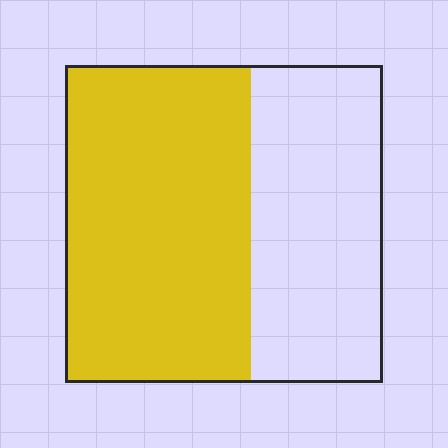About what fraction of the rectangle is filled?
About three fifths (3/5).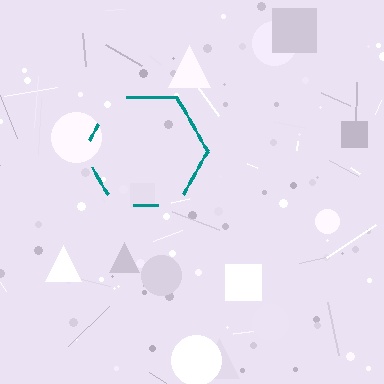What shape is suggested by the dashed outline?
The dashed outline suggests a hexagon.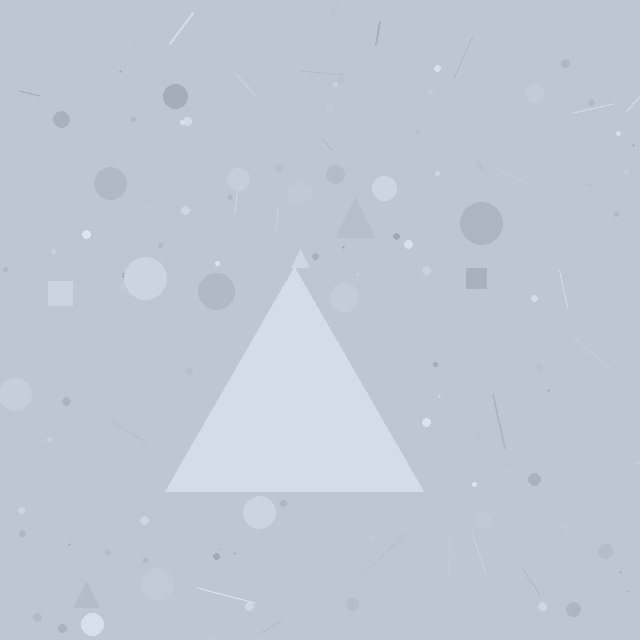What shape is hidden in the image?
A triangle is hidden in the image.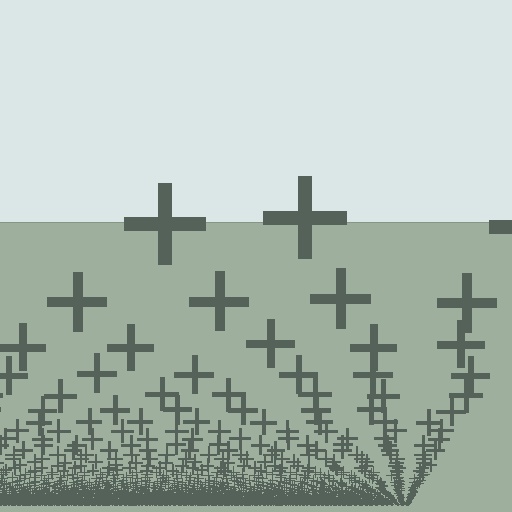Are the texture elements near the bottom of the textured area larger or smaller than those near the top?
Smaller. The gradient is inverted — elements near the bottom are smaller and denser.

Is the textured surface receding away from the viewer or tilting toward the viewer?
The surface appears to tilt toward the viewer. Texture elements get larger and sparser toward the top.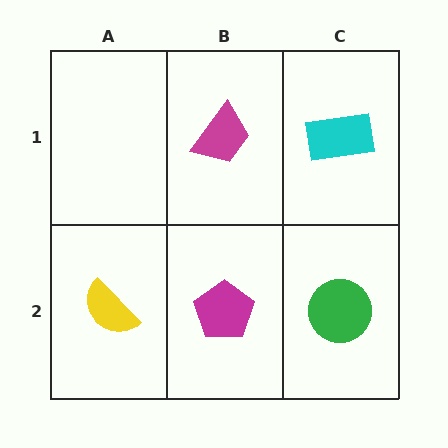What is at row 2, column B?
A magenta pentagon.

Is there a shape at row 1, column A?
No, that cell is empty.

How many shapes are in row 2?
3 shapes.